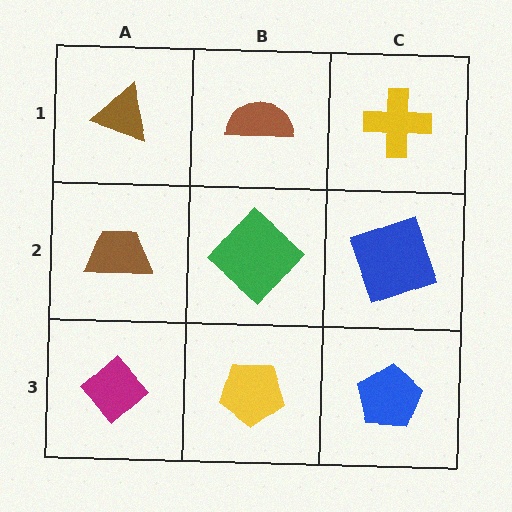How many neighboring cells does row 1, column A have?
2.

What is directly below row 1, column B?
A green diamond.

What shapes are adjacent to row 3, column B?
A green diamond (row 2, column B), a magenta diamond (row 3, column A), a blue pentagon (row 3, column C).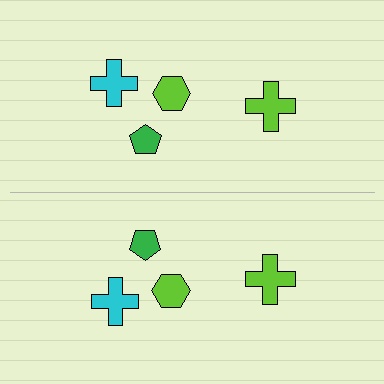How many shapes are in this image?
There are 8 shapes in this image.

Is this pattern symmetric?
Yes, this pattern has bilateral (reflection) symmetry.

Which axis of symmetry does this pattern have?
The pattern has a horizontal axis of symmetry running through the center of the image.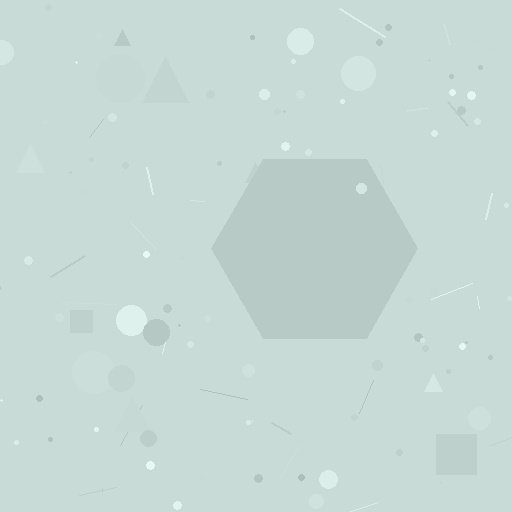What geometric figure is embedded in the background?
A hexagon is embedded in the background.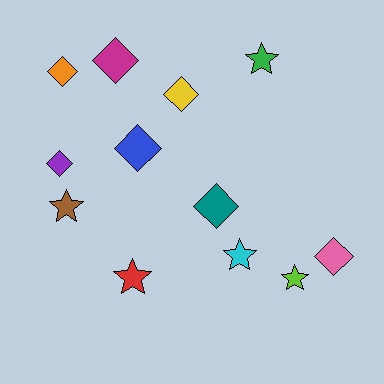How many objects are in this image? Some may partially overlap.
There are 12 objects.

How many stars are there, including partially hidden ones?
There are 5 stars.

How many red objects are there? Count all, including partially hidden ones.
There is 1 red object.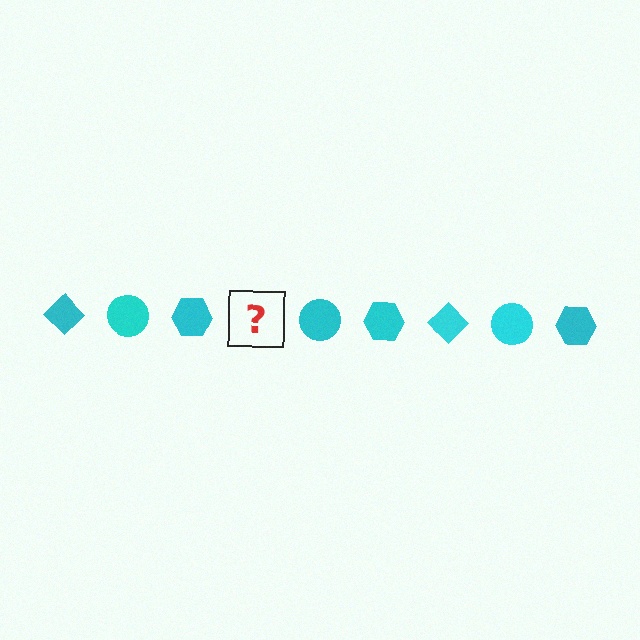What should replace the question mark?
The question mark should be replaced with a cyan diamond.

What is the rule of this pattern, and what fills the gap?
The rule is that the pattern cycles through diamond, circle, hexagon shapes in cyan. The gap should be filled with a cyan diamond.